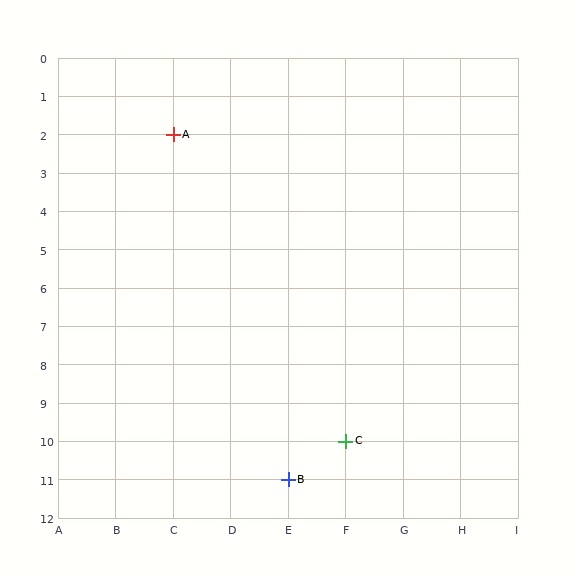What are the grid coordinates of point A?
Point A is at grid coordinates (C, 2).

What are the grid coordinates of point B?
Point B is at grid coordinates (E, 11).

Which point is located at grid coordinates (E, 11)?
Point B is at (E, 11).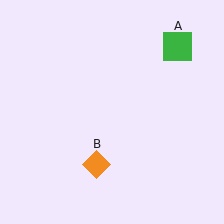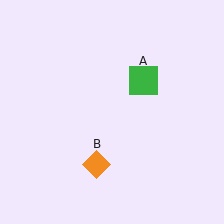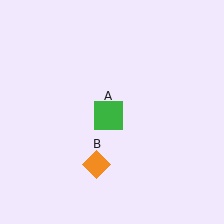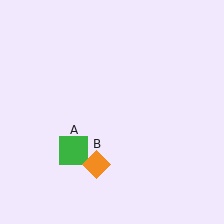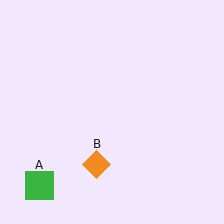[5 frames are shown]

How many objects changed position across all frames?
1 object changed position: green square (object A).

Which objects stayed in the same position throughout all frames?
Orange diamond (object B) remained stationary.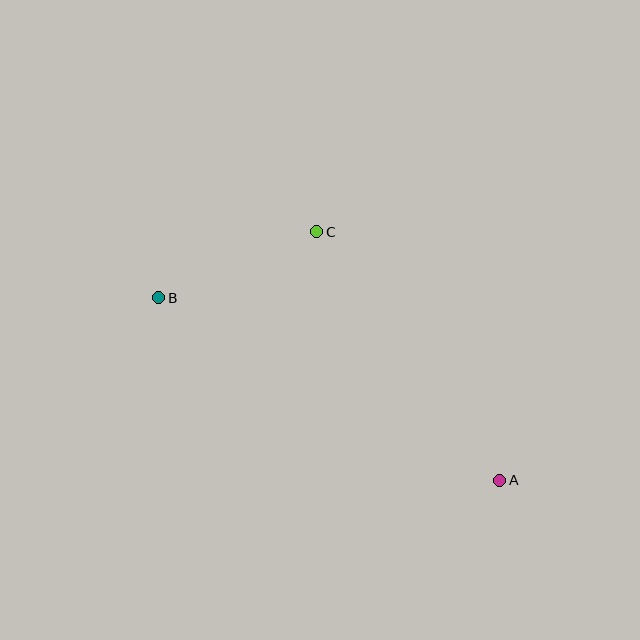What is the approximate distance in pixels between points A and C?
The distance between A and C is approximately 308 pixels.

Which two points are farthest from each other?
Points A and B are farthest from each other.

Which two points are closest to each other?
Points B and C are closest to each other.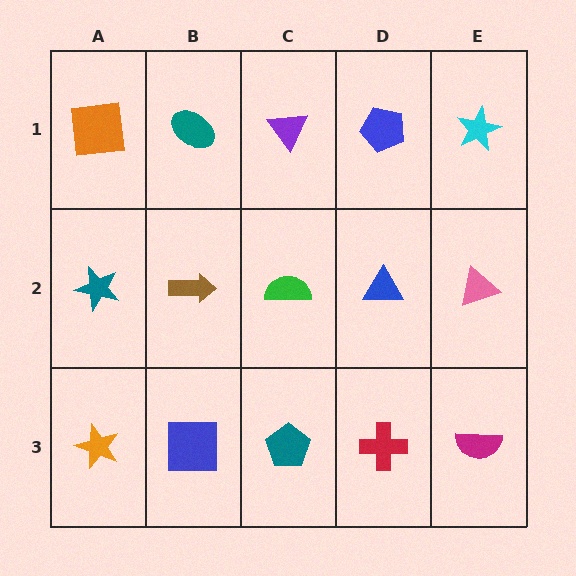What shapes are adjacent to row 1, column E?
A pink triangle (row 2, column E), a blue pentagon (row 1, column D).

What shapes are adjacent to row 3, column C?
A green semicircle (row 2, column C), a blue square (row 3, column B), a red cross (row 3, column D).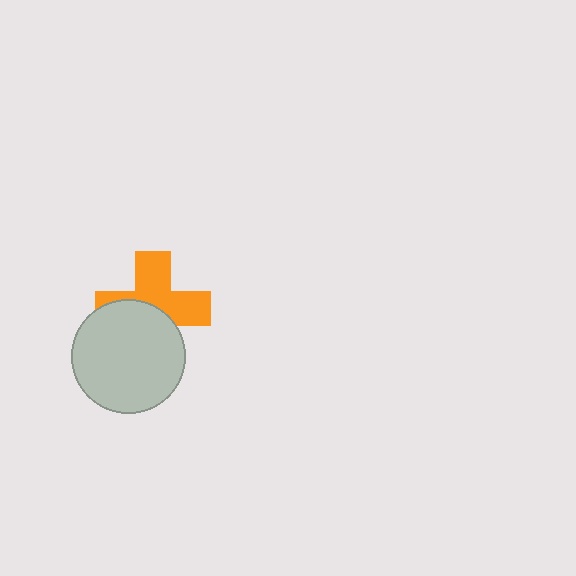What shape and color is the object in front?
The object in front is a light gray circle.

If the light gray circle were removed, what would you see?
You would see the complete orange cross.